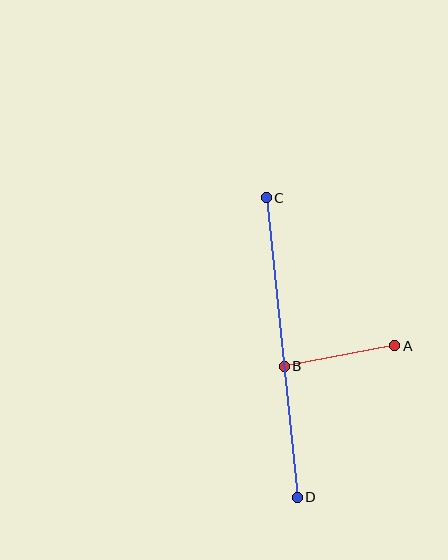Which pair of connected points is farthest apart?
Points C and D are farthest apart.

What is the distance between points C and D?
The distance is approximately 301 pixels.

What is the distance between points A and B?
The distance is approximately 112 pixels.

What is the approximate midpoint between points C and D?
The midpoint is at approximately (282, 347) pixels.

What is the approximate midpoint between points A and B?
The midpoint is at approximately (339, 356) pixels.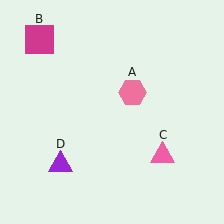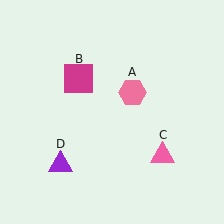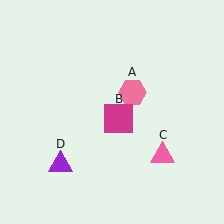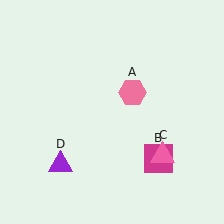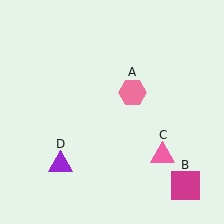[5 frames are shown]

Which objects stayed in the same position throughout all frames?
Pink hexagon (object A) and pink triangle (object C) and purple triangle (object D) remained stationary.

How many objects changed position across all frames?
1 object changed position: magenta square (object B).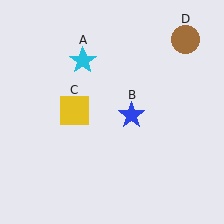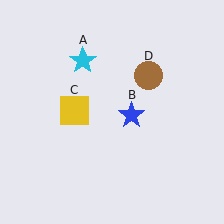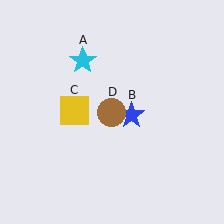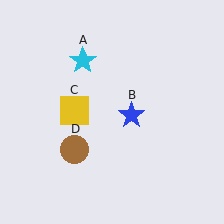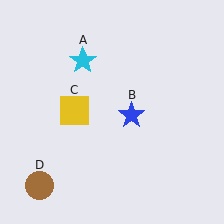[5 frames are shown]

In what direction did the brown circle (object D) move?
The brown circle (object D) moved down and to the left.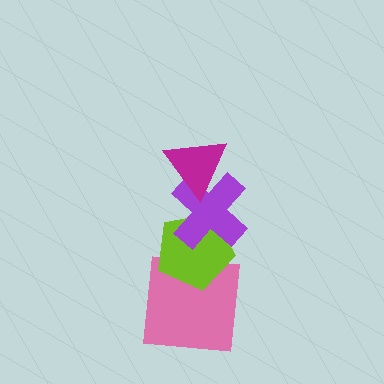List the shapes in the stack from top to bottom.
From top to bottom: the magenta triangle, the purple cross, the lime pentagon, the pink square.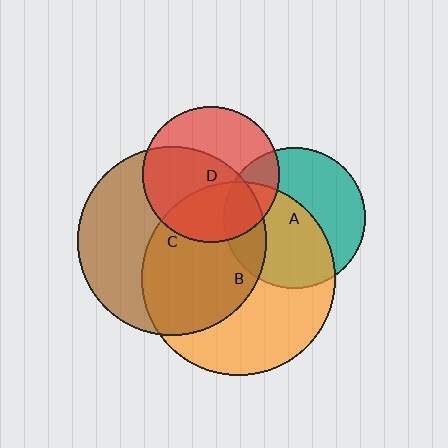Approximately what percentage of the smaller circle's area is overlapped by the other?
Approximately 50%.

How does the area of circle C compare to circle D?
Approximately 1.9 times.